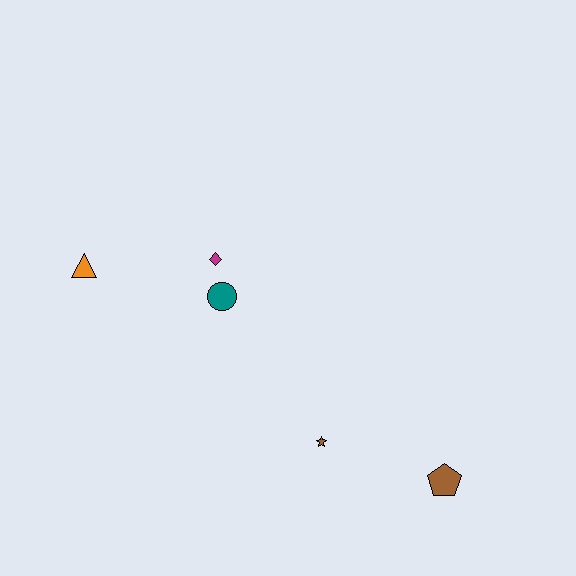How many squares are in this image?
There are no squares.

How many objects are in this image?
There are 5 objects.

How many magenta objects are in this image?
There is 1 magenta object.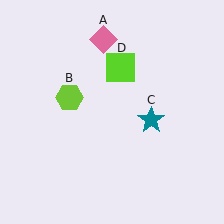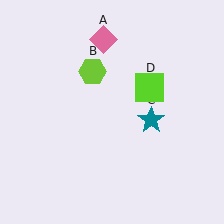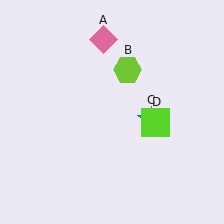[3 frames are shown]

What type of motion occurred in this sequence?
The lime hexagon (object B), lime square (object D) rotated clockwise around the center of the scene.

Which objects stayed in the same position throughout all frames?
Pink diamond (object A) and teal star (object C) remained stationary.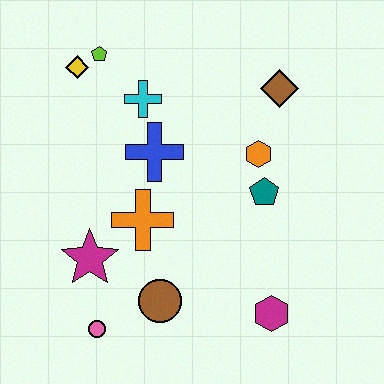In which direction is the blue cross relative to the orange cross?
The blue cross is above the orange cross.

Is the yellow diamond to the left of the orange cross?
Yes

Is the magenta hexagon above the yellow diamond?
No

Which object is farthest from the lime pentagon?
The magenta hexagon is farthest from the lime pentagon.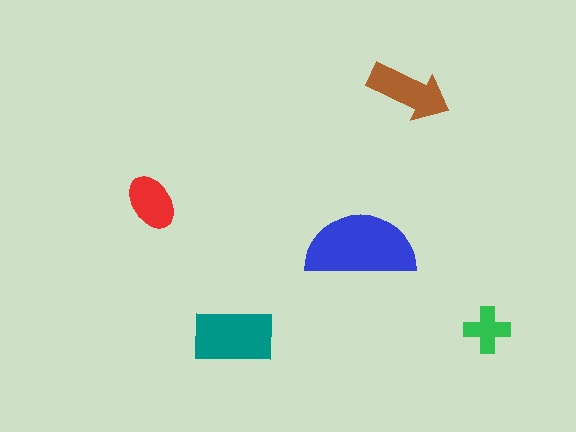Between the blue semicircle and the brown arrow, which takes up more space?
The blue semicircle.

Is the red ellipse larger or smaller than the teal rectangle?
Smaller.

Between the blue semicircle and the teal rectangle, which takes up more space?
The blue semicircle.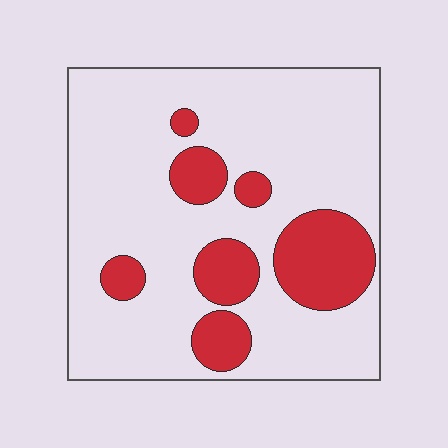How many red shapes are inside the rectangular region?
7.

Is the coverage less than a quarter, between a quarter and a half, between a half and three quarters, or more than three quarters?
Less than a quarter.